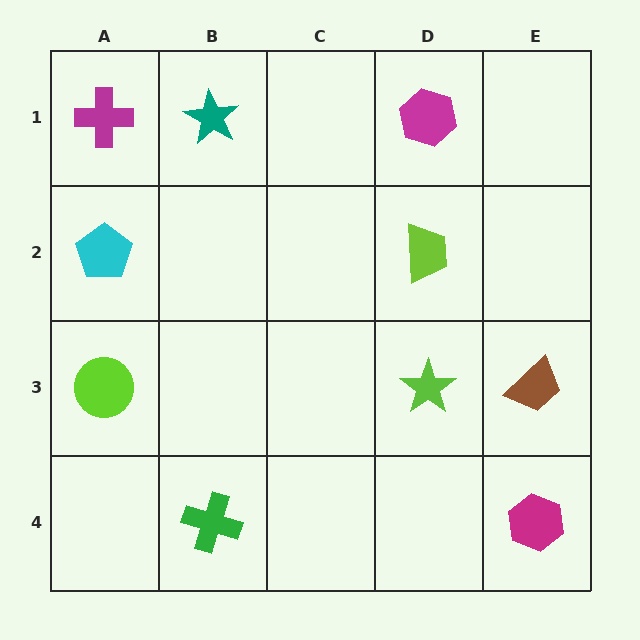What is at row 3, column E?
A brown trapezoid.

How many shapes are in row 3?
3 shapes.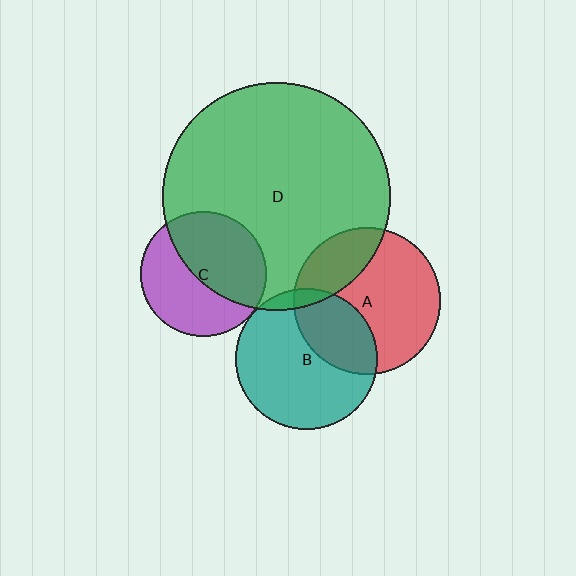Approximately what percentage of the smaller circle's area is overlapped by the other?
Approximately 5%.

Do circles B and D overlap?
Yes.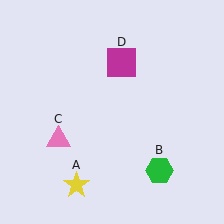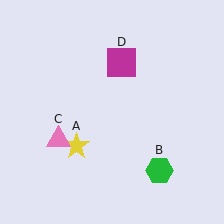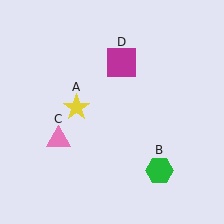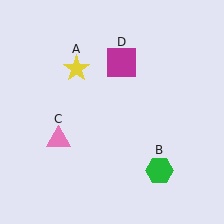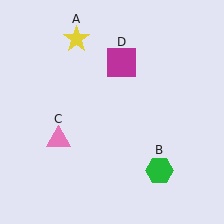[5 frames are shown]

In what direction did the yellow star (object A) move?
The yellow star (object A) moved up.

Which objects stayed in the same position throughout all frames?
Green hexagon (object B) and pink triangle (object C) and magenta square (object D) remained stationary.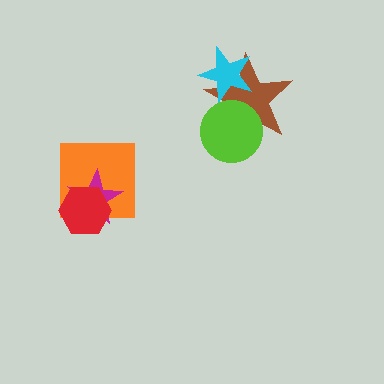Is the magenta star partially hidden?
Yes, it is partially covered by another shape.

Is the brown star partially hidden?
Yes, it is partially covered by another shape.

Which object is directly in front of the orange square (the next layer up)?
The magenta star is directly in front of the orange square.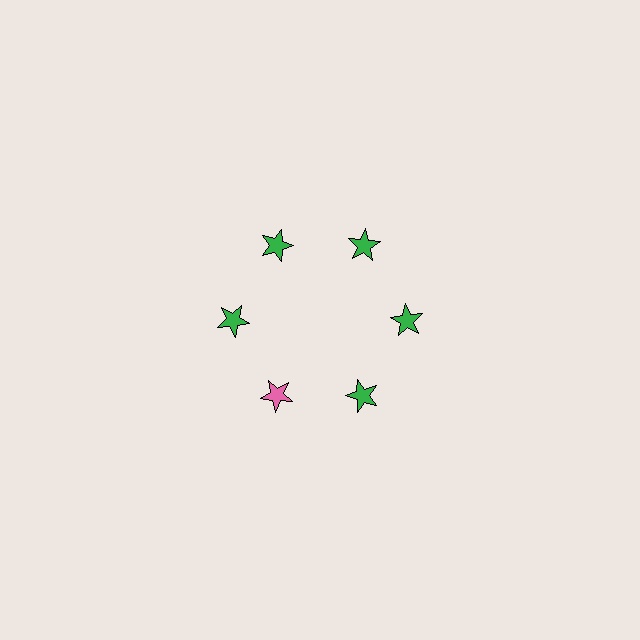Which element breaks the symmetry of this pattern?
The pink star at roughly the 7 o'clock position breaks the symmetry. All other shapes are green stars.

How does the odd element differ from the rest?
It has a different color: pink instead of green.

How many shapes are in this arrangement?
There are 6 shapes arranged in a ring pattern.